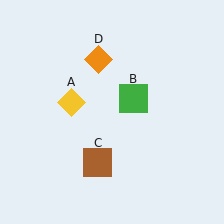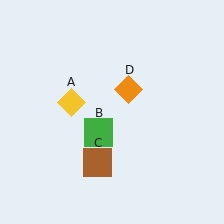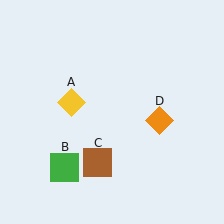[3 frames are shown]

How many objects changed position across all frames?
2 objects changed position: green square (object B), orange diamond (object D).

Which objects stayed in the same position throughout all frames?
Yellow diamond (object A) and brown square (object C) remained stationary.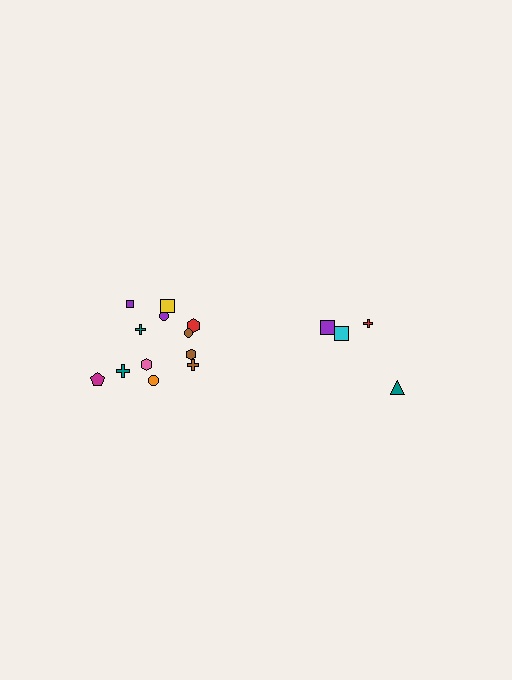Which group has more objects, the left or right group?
The left group.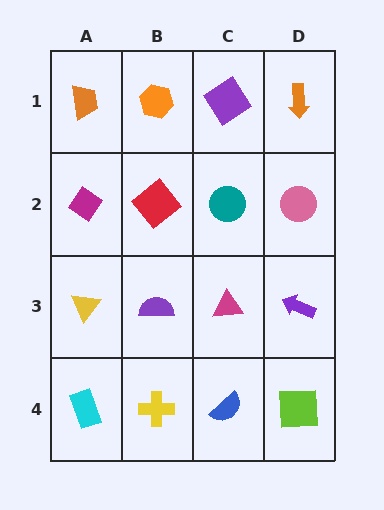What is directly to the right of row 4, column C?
A lime square.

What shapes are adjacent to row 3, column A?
A magenta diamond (row 2, column A), a cyan rectangle (row 4, column A), a purple semicircle (row 3, column B).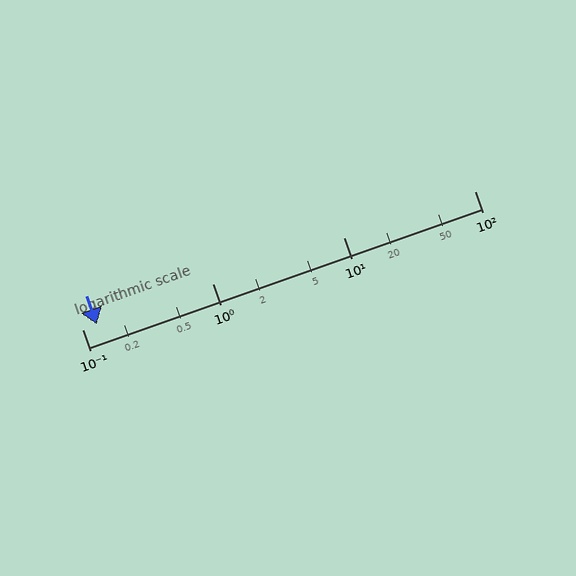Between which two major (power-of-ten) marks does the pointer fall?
The pointer is between 0.1 and 1.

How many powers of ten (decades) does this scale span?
The scale spans 3 decades, from 0.1 to 100.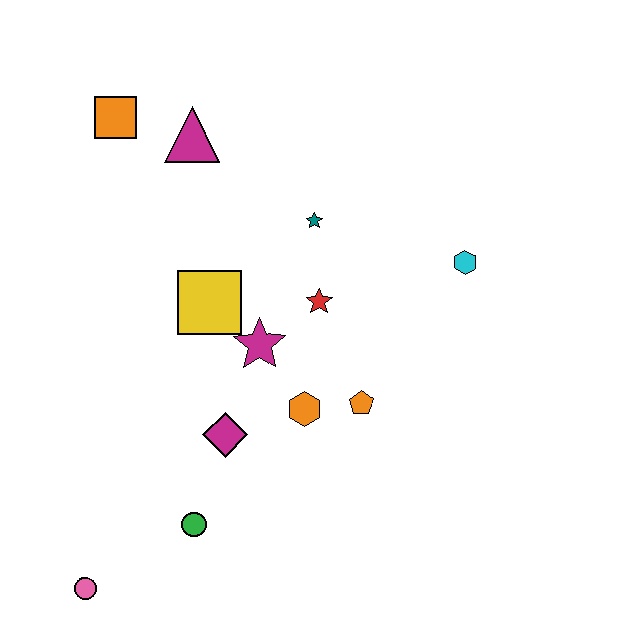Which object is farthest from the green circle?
The orange square is farthest from the green circle.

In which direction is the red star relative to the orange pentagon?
The red star is above the orange pentagon.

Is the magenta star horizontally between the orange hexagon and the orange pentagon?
No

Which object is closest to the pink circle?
The green circle is closest to the pink circle.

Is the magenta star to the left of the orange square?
No